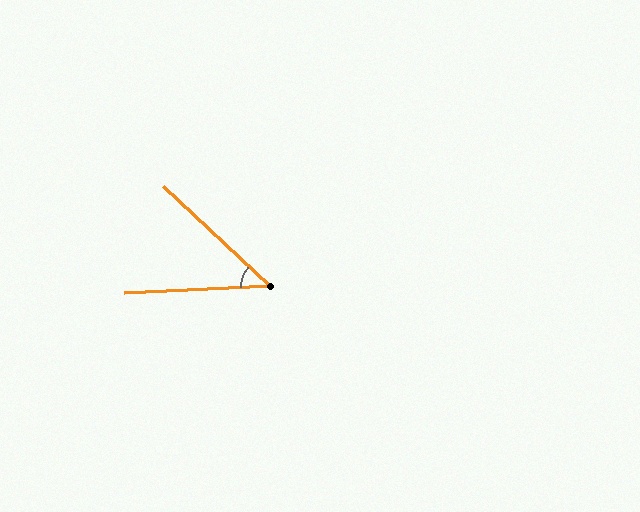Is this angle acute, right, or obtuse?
It is acute.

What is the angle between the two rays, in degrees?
Approximately 46 degrees.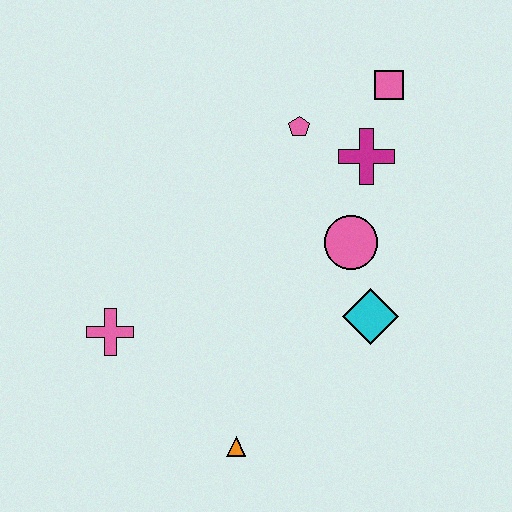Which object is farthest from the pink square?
The orange triangle is farthest from the pink square.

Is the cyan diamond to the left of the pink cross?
No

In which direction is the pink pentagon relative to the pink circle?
The pink pentagon is above the pink circle.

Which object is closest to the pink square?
The magenta cross is closest to the pink square.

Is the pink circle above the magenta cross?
No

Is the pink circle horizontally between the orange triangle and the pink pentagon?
No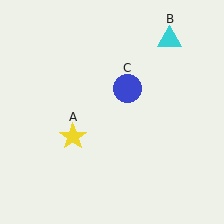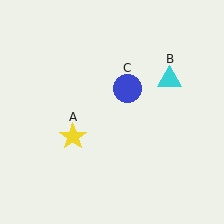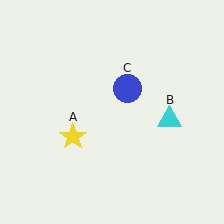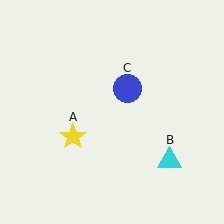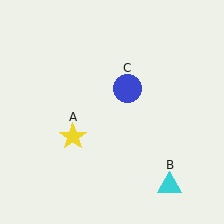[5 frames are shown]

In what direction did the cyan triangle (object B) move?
The cyan triangle (object B) moved down.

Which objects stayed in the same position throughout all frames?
Yellow star (object A) and blue circle (object C) remained stationary.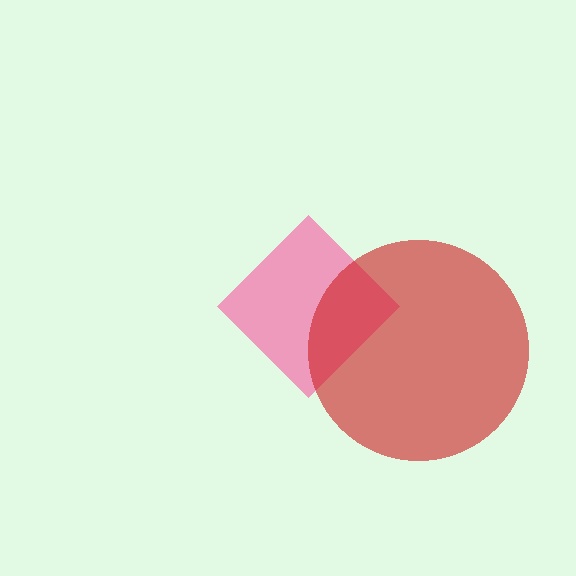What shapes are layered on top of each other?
The layered shapes are: a pink diamond, a red circle.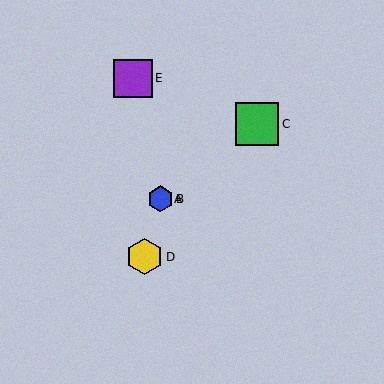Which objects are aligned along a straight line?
Objects A, B, C are aligned along a straight line.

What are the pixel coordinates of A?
Object A is at (159, 199).